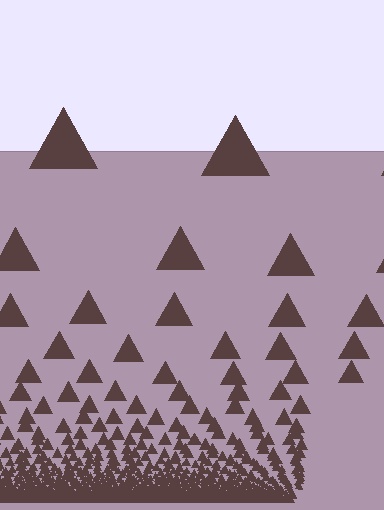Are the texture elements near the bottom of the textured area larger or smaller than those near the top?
Smaller. The gradient is inverted — elements near the bottom are smaller and denser.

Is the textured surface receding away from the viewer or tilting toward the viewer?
The surface appears to tilt toward the viewer. Texture elements get larger and sparser toward the top.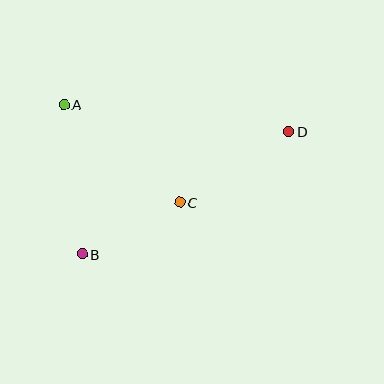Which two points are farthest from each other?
Points B and D are farthest from each other.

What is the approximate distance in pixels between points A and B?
The distance between A and B is approximately 151 pixels.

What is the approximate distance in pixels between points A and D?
The distance between A and D is approximately 226 pixels.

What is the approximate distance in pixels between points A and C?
The distance between A and C is approximately 151 pixels.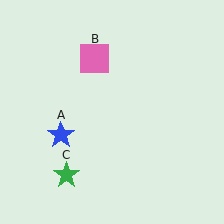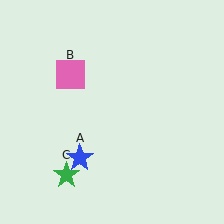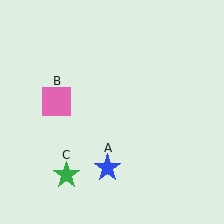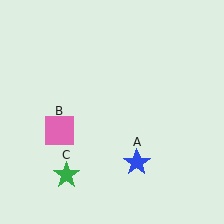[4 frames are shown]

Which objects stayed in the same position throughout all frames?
Green star (object C) remained stationary.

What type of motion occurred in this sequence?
The blue star (object A), pink square (object B) rotated counterclockwise around the center of the scene.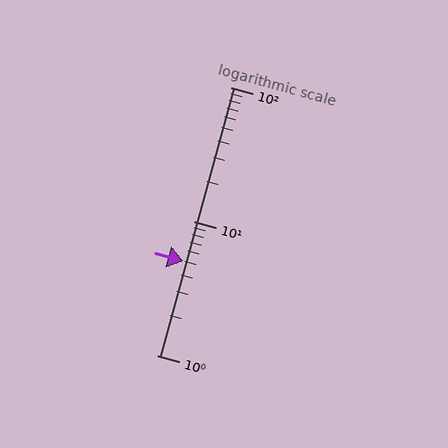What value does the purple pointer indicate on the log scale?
The pointer indicates approximately 5.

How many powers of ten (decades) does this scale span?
The scale spans 2 decades, from 1 to 100.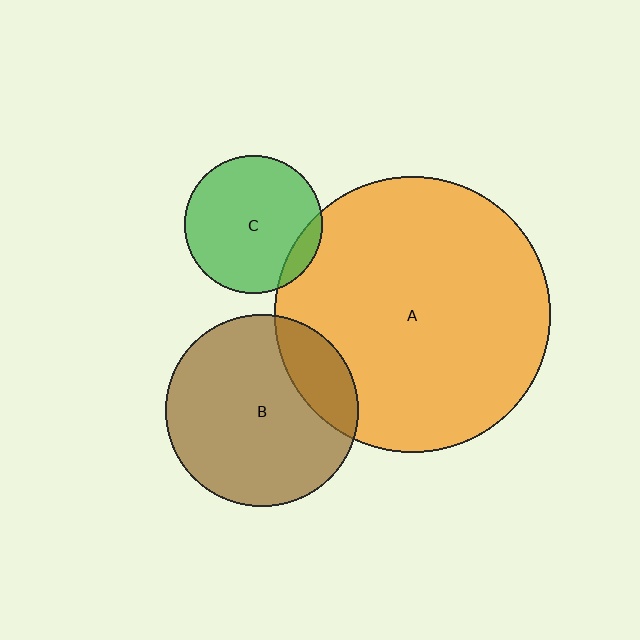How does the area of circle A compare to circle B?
Approximately 2.1 times.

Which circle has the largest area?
Circle A (orange).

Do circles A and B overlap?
Yes.